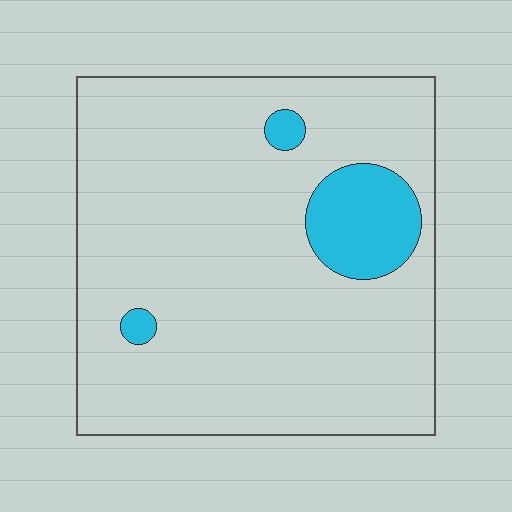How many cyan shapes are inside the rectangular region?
3.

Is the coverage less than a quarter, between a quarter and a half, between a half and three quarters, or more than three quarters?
Less than a quarter.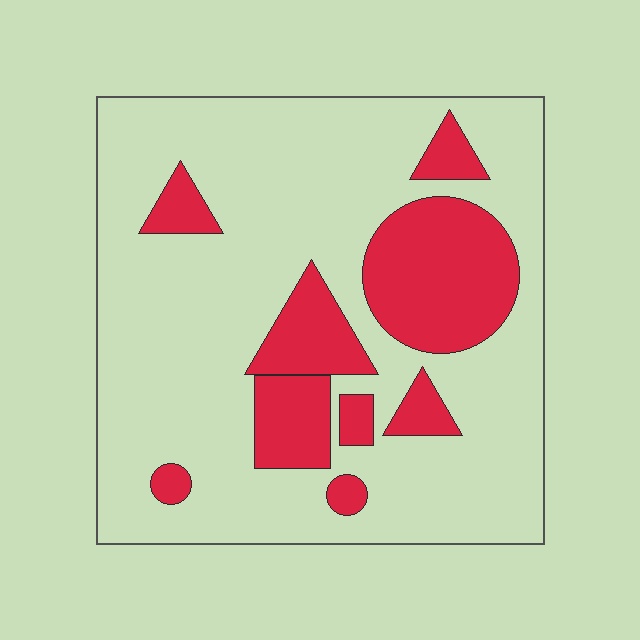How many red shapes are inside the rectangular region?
9.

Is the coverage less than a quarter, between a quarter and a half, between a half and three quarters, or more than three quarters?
Less than a quarter.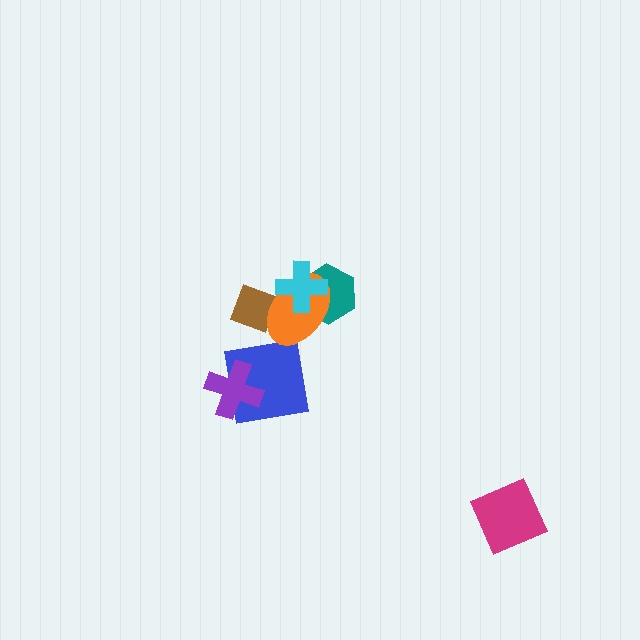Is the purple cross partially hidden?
No, no other shape covers it.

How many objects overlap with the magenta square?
0 objects overlap with the magenta square.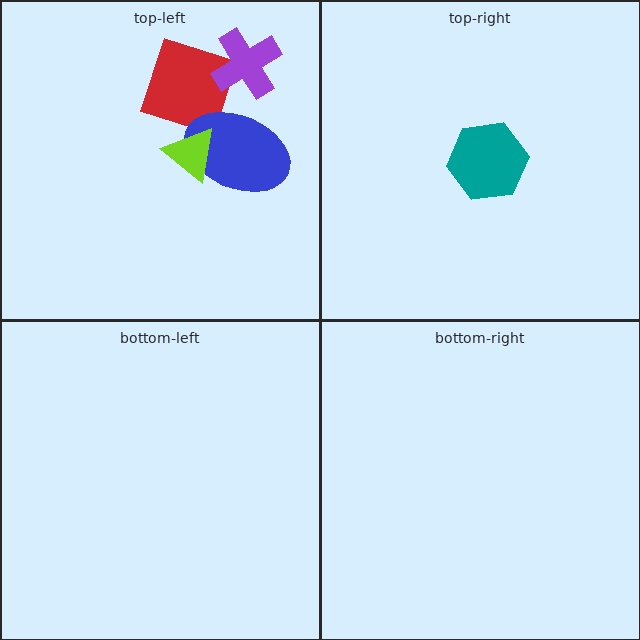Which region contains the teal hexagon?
The top-right region.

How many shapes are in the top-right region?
1.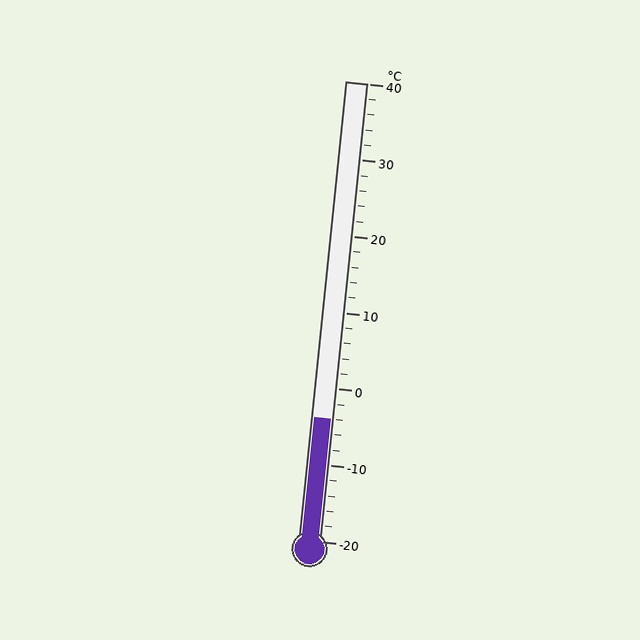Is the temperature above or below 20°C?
The temperature is below 20°C.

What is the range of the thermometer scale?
The thermometer scale ranges from -20°C to 40°C.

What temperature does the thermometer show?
The thermometer shows approximately -4°C.